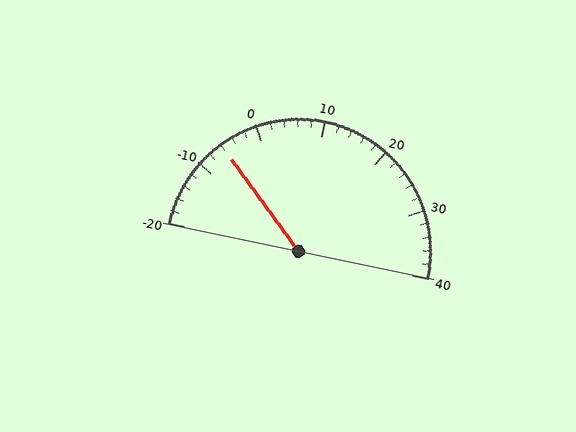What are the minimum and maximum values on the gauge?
The gauge ranges from -20 to 40.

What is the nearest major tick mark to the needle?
The nearest major tick mark is -10.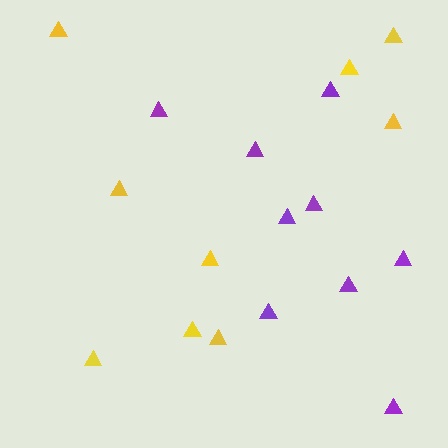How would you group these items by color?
There are 2 groups: one group of purple triangles (9) and one group of yellow triangles (9).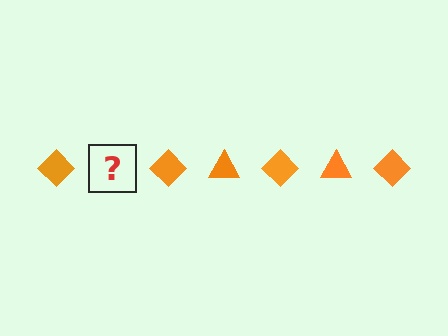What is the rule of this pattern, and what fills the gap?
The rule is that the pattern cycles through diamond, triangle shapes in orange. The gap should be filled with an orange triangle.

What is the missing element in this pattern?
The missing element is an orange triangle.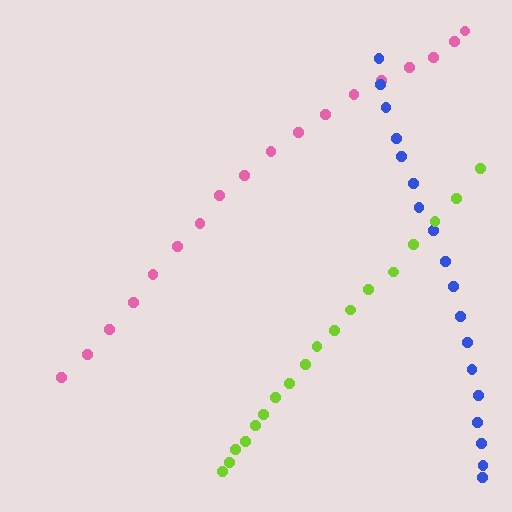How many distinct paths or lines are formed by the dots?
There are 3 distinct paths.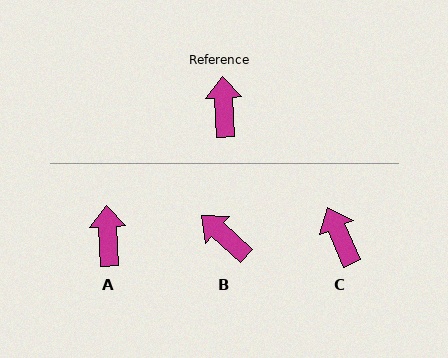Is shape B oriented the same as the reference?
No, it is off by about 45 degrees.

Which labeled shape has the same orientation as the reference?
A.